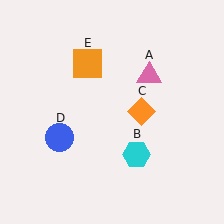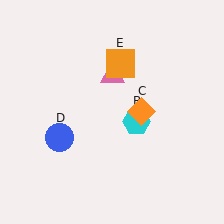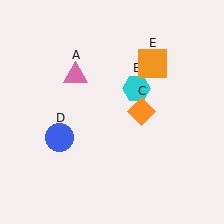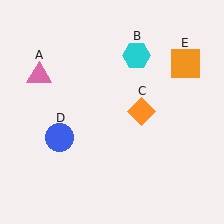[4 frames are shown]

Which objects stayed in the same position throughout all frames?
Orange diamond (object C) and blue circle (object D) remained stationary.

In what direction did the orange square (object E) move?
The orange square (object E) moved right.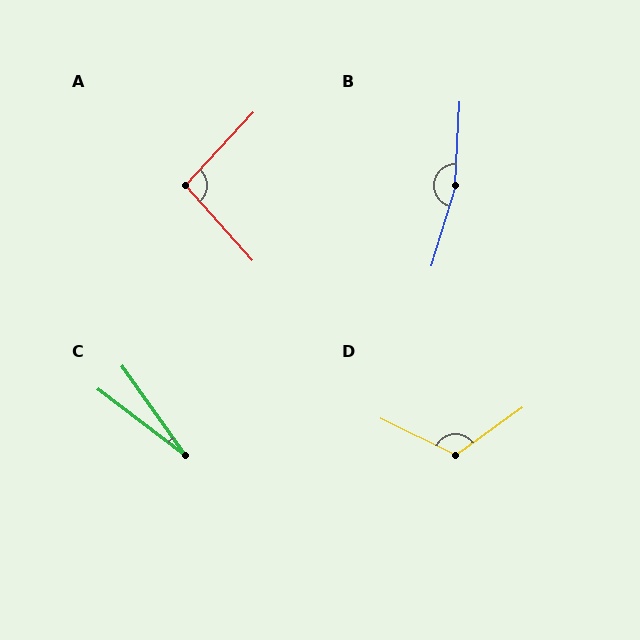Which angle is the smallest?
C, at approximately 17 degrees.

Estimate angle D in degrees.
Approximately 118 degrees.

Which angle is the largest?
B, at approximately 166 degrees.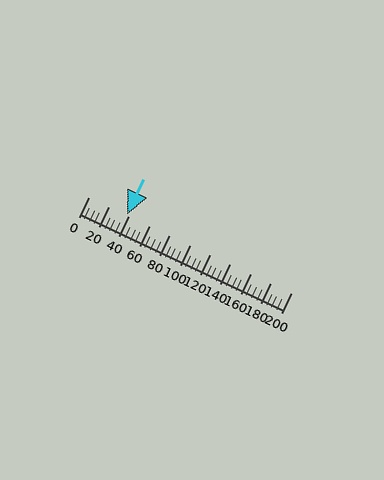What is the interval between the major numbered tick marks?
The major tick marks are spaced 20 units apart.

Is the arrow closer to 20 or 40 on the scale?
The arrow is closer to 40.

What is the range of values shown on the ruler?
The ruler shows values from 0 to 200.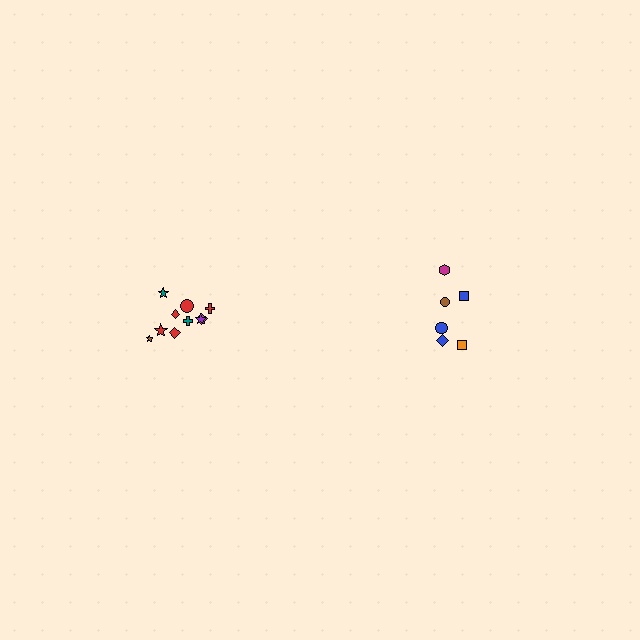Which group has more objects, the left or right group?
The left group.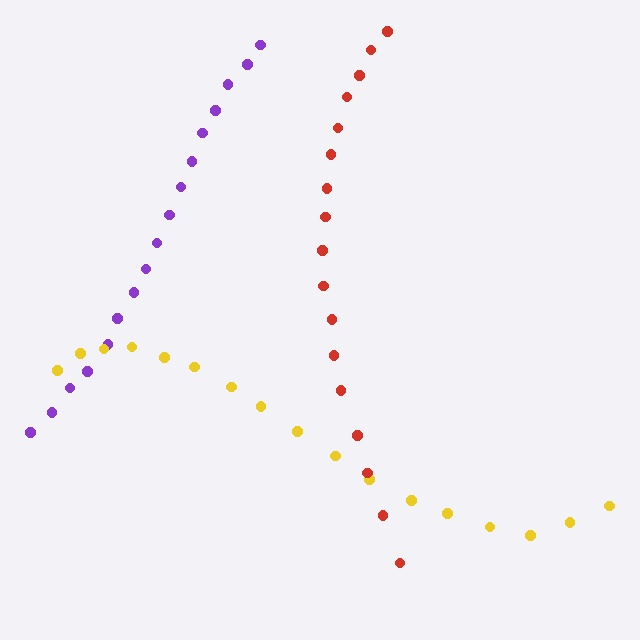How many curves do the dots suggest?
There are 3 distinct paths.